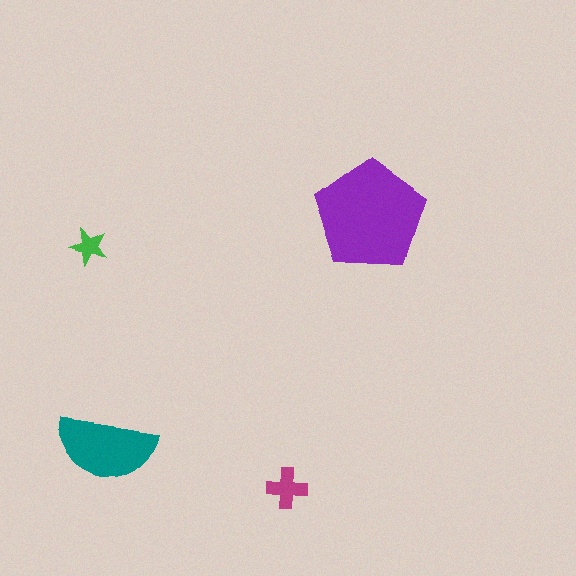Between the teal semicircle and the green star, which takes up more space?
The teal semicircle.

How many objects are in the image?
There are 4 objects in the image.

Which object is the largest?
The purple pentagon.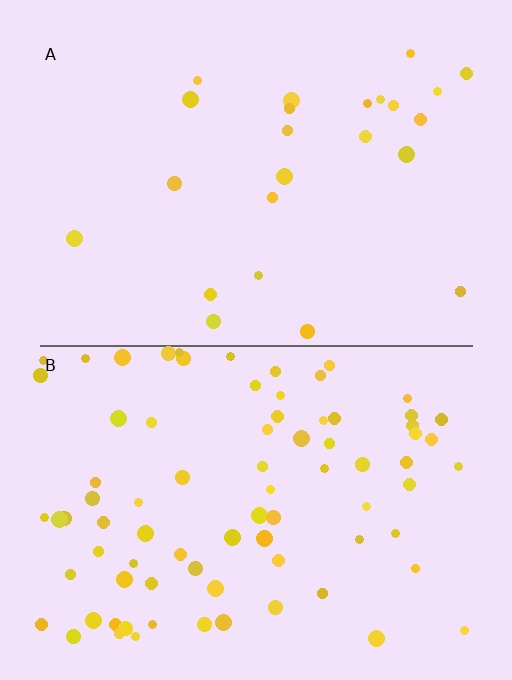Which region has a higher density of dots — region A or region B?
B (the bottom).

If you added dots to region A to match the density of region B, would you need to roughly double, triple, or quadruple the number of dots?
Approximately triple.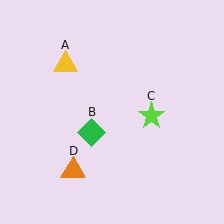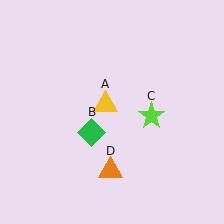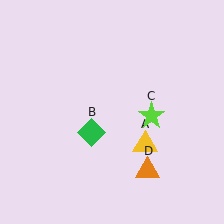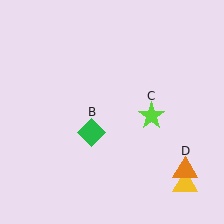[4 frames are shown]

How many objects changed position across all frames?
2 objects changed position: yellow triangle (object A), orange triangle (object D).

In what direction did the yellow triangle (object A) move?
The yellow triangle (object A) moved down and to the right.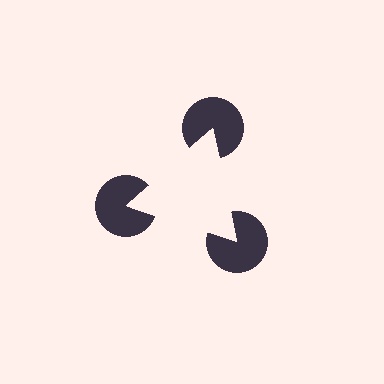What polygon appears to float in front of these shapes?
An illusory triangle — its edges are inferred from the aligned wedge cuts in the pac-man discs, not physically drawn.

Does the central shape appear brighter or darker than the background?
It typically appears slightly brighter than the background, even though no actual brightness change is drawn.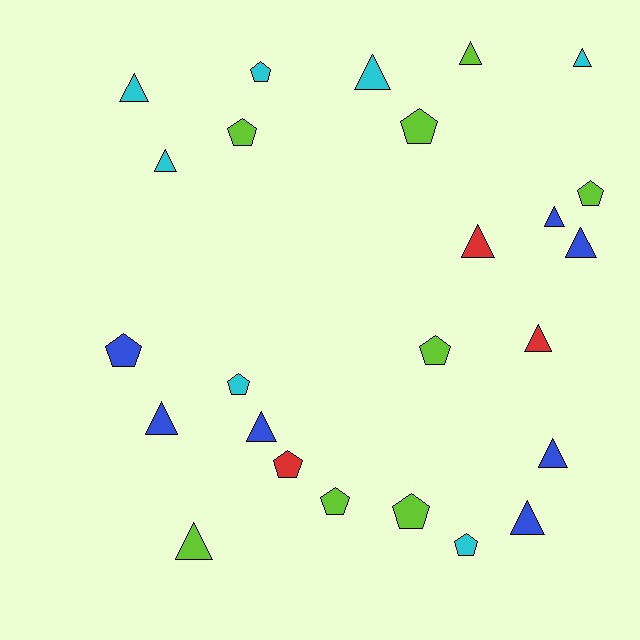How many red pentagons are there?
There is 1 red pentagon.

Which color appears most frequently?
Lime, with 8 objects.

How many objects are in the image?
There are 25 objects.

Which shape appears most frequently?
Triangle, with 14 objects.